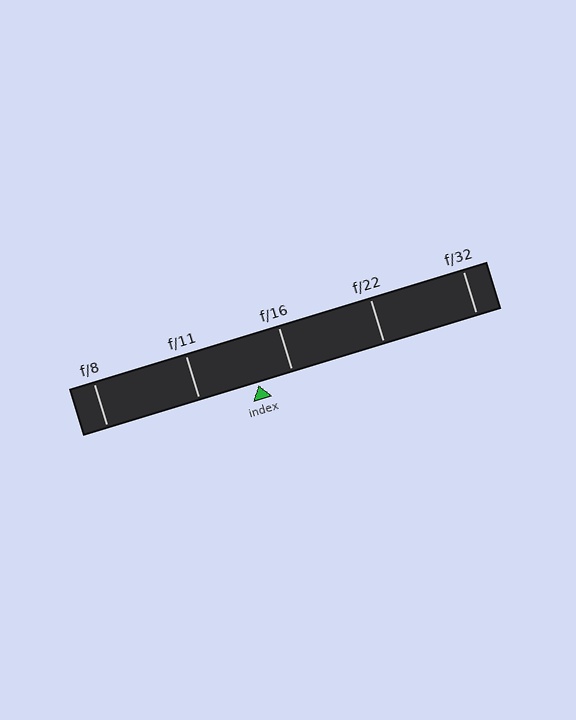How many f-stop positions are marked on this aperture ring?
There are 5 f-stop positions marked.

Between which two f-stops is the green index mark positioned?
The index mark is between f/11 and f/16.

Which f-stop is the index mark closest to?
The index mark is closest to f/16.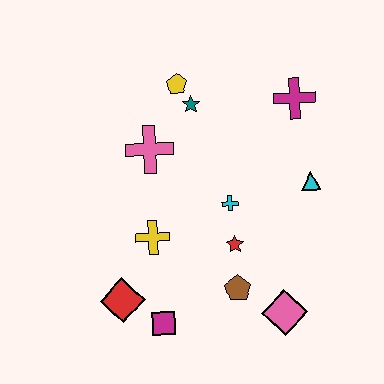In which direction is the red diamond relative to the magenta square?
The red diamond is to the left of the magenta square.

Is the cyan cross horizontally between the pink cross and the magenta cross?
Yes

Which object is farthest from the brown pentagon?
The yellow pentagon is farthest from the brown pentagon.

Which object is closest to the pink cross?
The teal star is closest to the pink cross.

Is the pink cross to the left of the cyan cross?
Yes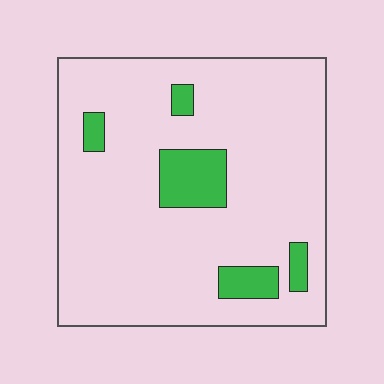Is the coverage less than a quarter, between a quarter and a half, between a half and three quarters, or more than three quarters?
Less than a quarter.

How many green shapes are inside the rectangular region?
5.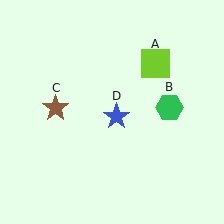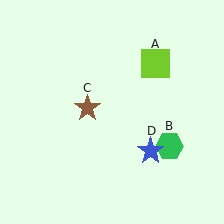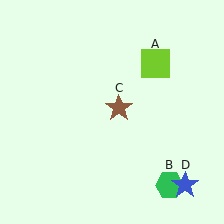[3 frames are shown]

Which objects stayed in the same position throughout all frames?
Lime square (object A) remained stationary.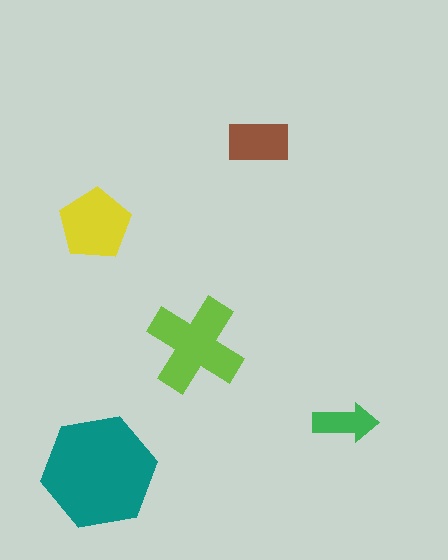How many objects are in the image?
There are 5 objects in the image.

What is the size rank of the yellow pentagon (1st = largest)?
3rd.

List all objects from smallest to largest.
The green arrow, the brown rectangle, the yellow pentagon, the lime cross, the teal hexagon.